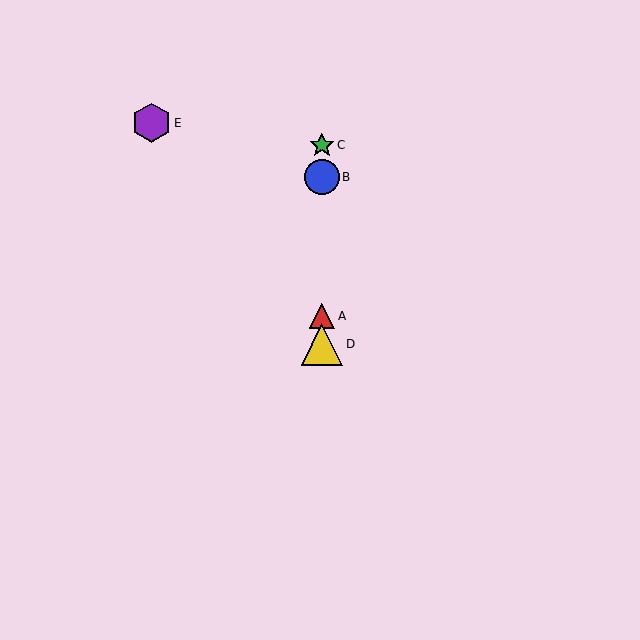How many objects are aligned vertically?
4 objects (A, B, C, D) are aligned vertically.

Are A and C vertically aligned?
Yes, both are at x≈322.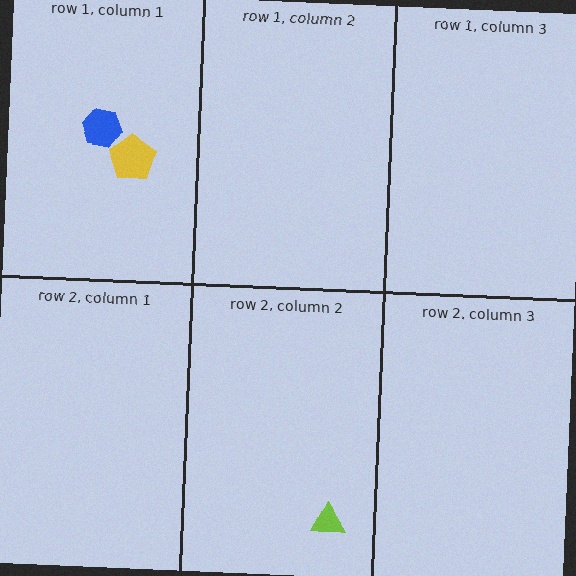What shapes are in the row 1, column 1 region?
The yellow pentagon, the blue hexagon.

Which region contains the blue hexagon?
The row 1, column 1 region.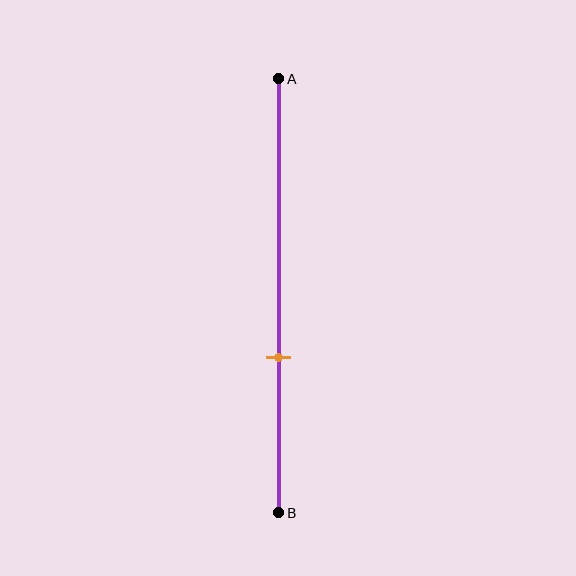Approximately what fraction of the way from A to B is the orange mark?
The orange mark is approximately 65% of the way from A to B.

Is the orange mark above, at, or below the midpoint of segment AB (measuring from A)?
The orange mark is below the midpoint of segment AB.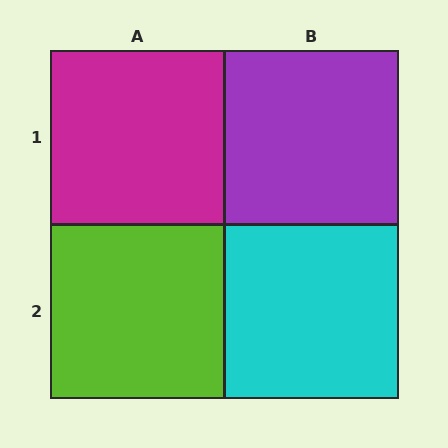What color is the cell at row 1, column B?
Purple.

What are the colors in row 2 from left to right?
Lime, cyan.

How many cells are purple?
1 cell is purple.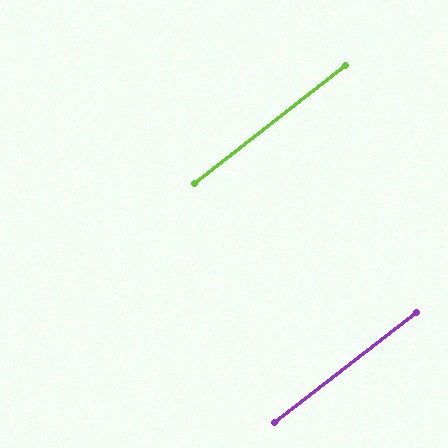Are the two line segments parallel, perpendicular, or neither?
Parallel — their directions differ by only 0.2°.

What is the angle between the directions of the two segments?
Approximately 0 degrees.